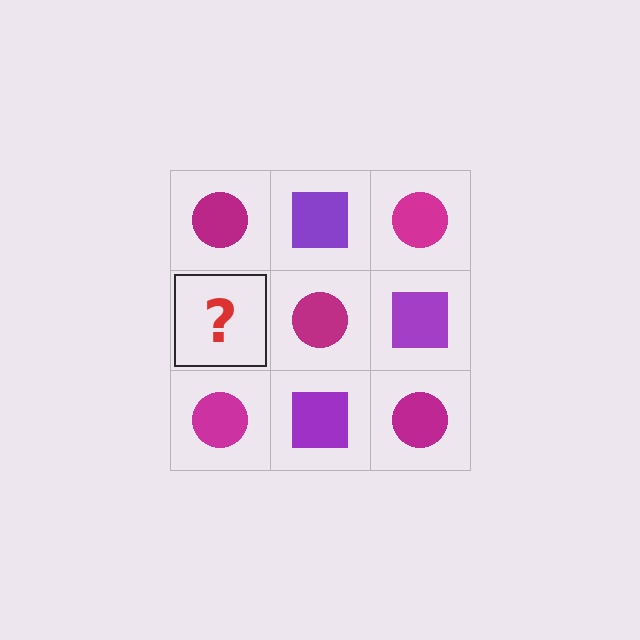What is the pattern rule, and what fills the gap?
The rule is that it alternates magenta circle and purple square in a checkerboard pattern. The gap should be filled with a purple square.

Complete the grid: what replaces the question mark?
The question mark should be replaced with a purple square.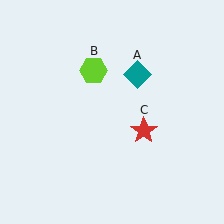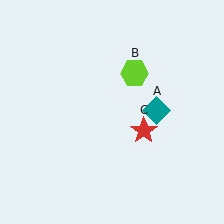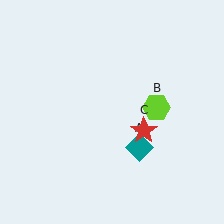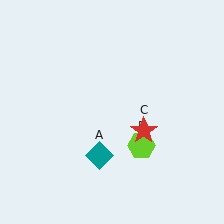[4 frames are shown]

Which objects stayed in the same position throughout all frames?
Red star (object C) remained stationary.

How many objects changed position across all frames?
2 objects changed position: teal diamond (object A), lime hexagon (object B).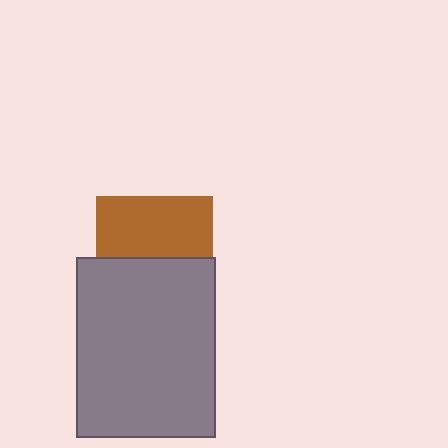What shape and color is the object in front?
The object in front is a gray rectangle.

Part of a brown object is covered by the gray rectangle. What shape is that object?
It is a square.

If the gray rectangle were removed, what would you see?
You would see the complete brown square.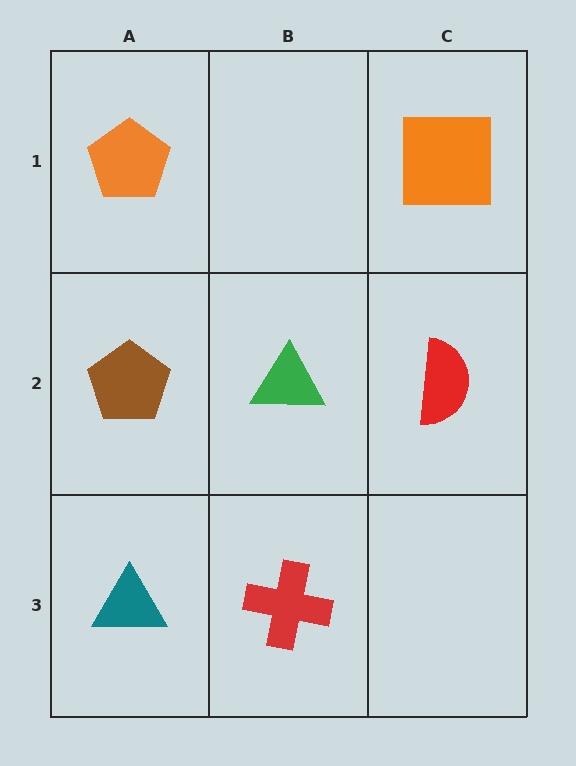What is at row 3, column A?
A teal triangle.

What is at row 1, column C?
An orange square.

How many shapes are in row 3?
2 shapes.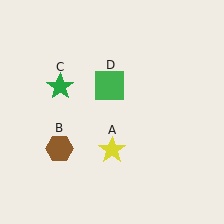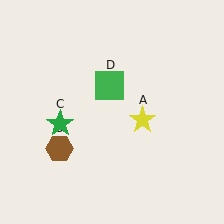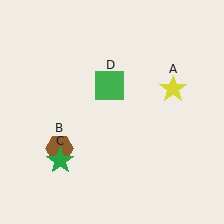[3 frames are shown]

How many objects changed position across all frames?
2 objects changed position: yellow star (object A), green star (object C).